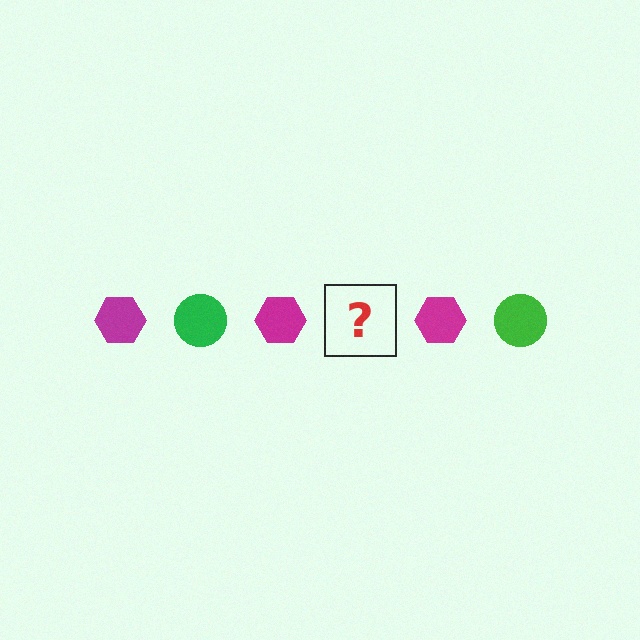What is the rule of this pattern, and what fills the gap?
The rule is that the pattern alternates between magenta hexagon and green circle. The gap should be filled with a green circle.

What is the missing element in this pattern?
The missing element is a green circle.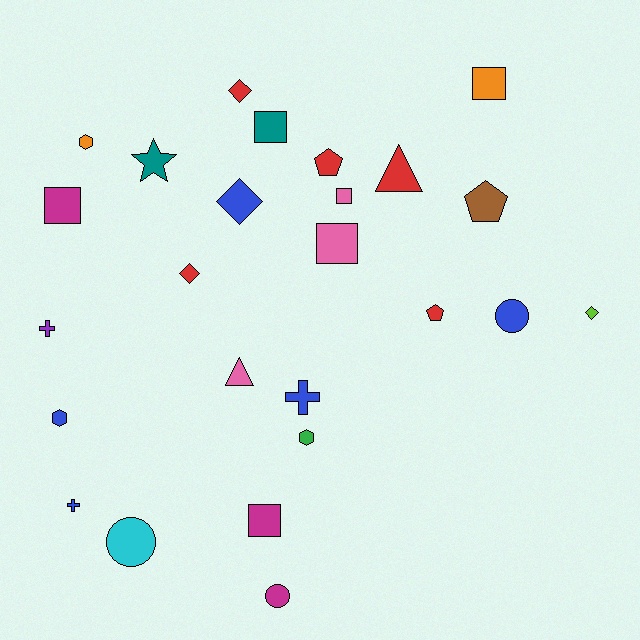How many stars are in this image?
There is 1 star.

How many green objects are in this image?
There is 1 green object.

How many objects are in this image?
There are 25 objects.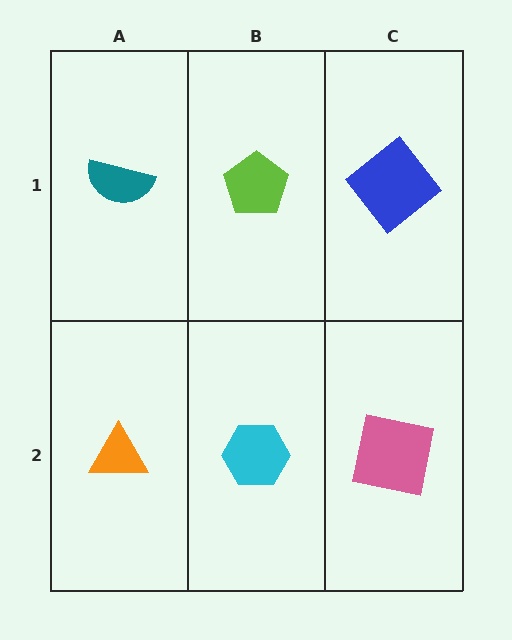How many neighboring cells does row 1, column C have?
2.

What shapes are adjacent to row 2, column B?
A lime pentagon (row 1, column B), an orange triangle (row 2, column A), a pink square (row 2, column C).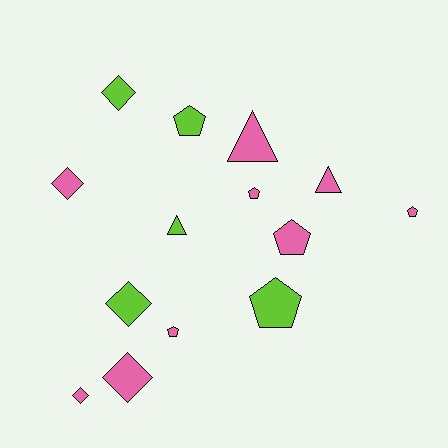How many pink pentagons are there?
There are 4 pink pentagons.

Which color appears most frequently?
Pink, with 9 objects.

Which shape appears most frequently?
Pentagon, with 6 objects.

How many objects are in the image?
There are 14 objects.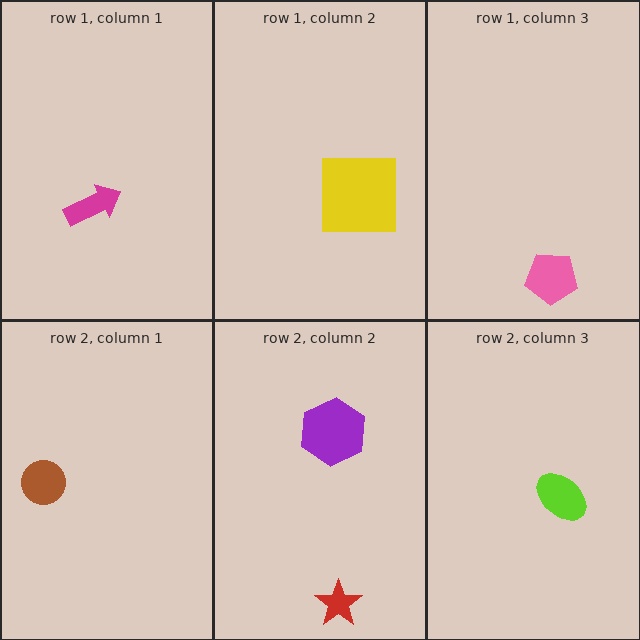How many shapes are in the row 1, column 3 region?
1.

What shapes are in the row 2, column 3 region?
The lime ellipse.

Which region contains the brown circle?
The row 2, column 1 region.